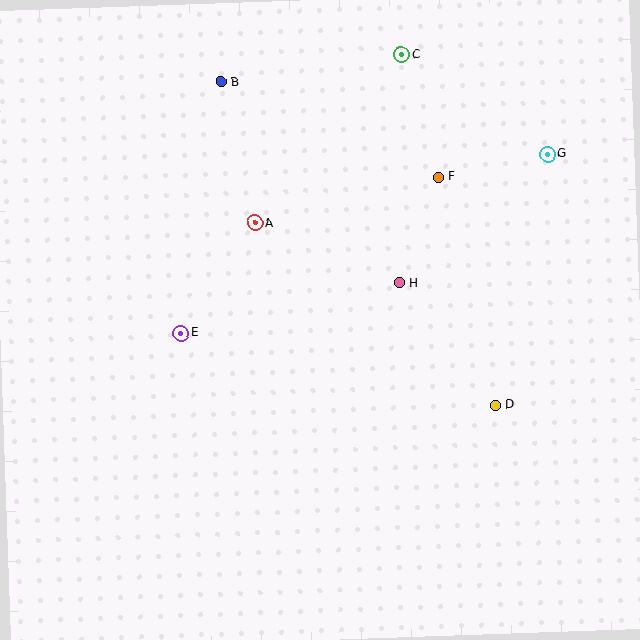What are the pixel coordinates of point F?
Point F is at (438, 177).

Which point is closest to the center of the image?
Point H at (399, 283) is closest to the center.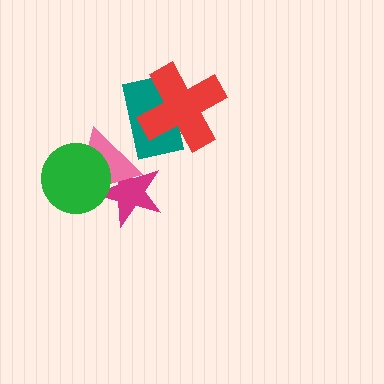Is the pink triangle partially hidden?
Yes, it is partially covered by another shape.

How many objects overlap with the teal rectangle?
2 objects overlap with the teal rectangle.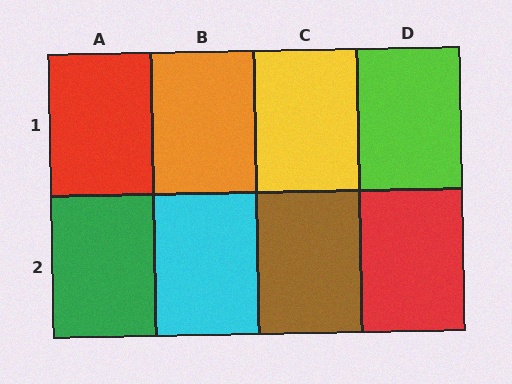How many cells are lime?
1 cell is lime.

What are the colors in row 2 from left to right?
Green, cyan, brown, red.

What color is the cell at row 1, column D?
Lime.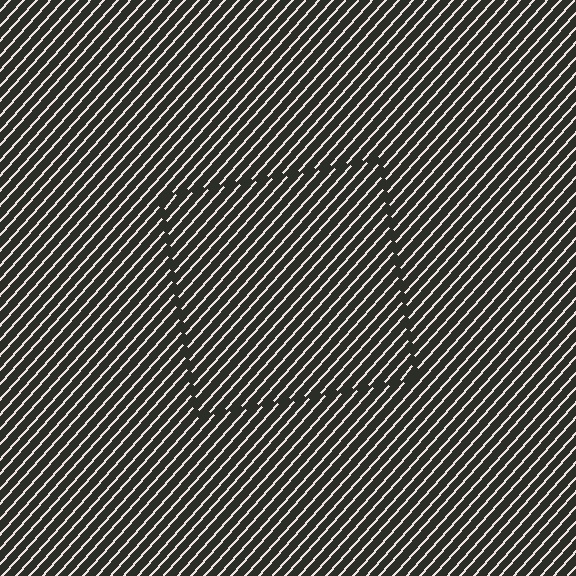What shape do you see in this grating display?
An illusory square. The interior of the shape contains the same grating, shifted by half a period — the contour is defined by the phase discontinuity where line-ends from the inner and outer gratings abut.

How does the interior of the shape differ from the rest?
The interior of the shape contains the same grating, shifted by half a period — the contour is defined by the phase discontinuity where line-ends from the inner and outer gratings abut.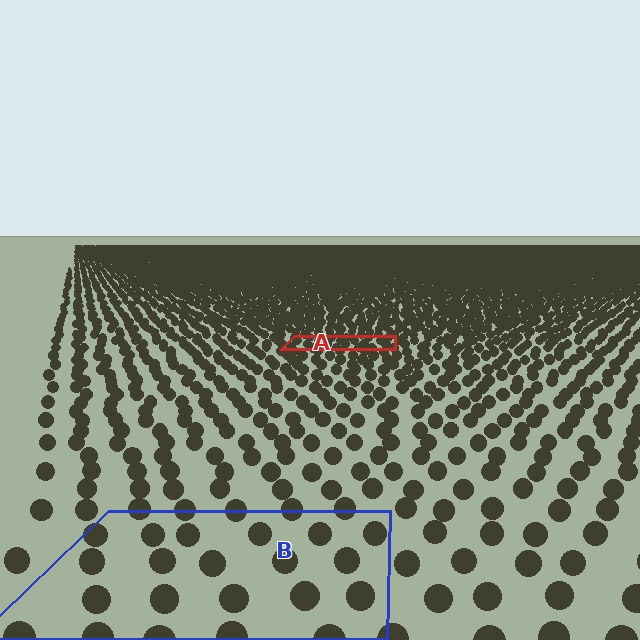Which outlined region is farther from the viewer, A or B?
Region A is farther from the viewer — the texture elements inside it appear smaller and more densely packed.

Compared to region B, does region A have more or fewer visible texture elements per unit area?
Region A has more texture elements per unit area — they are packed more densely because it is farther away.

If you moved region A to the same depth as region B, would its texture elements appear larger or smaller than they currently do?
They would appear larger. At a closer depth, the same texture elements are projected at a bigger on-screen size.